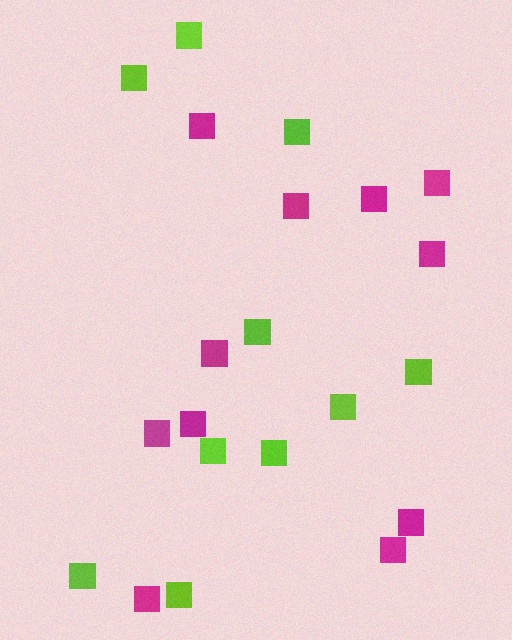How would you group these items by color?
There are 2 groups: one group of magenta squares (11) and one group of lime squares (10).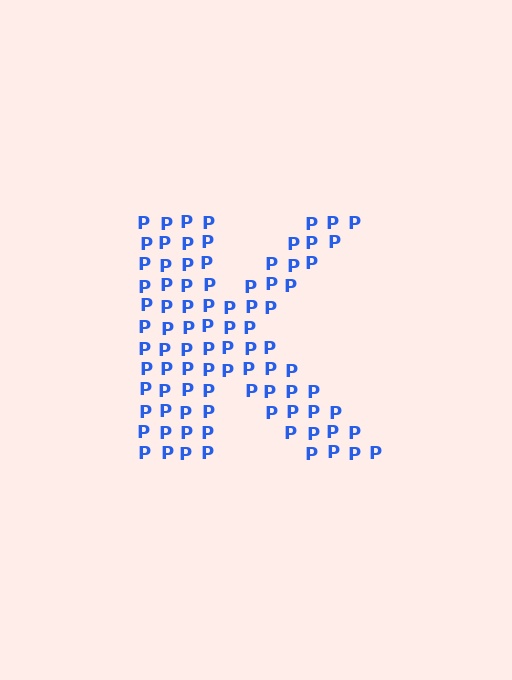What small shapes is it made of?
It is made of small letter P's.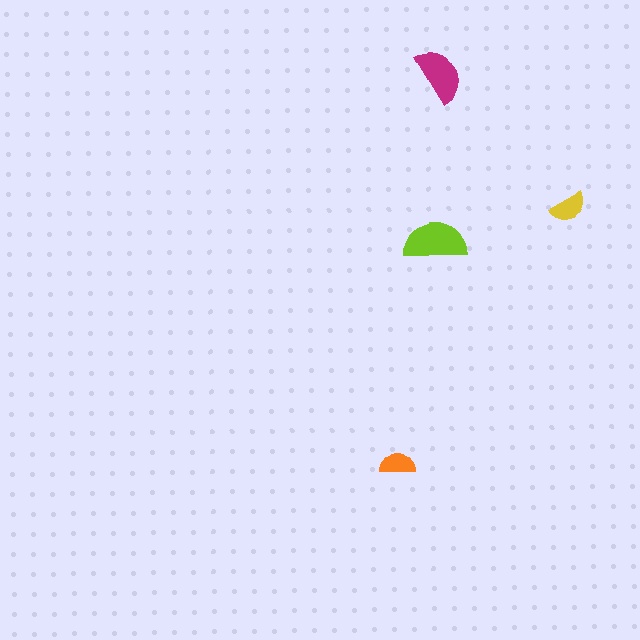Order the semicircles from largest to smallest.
the lime one, the magenta one, the yellow one, the orange one.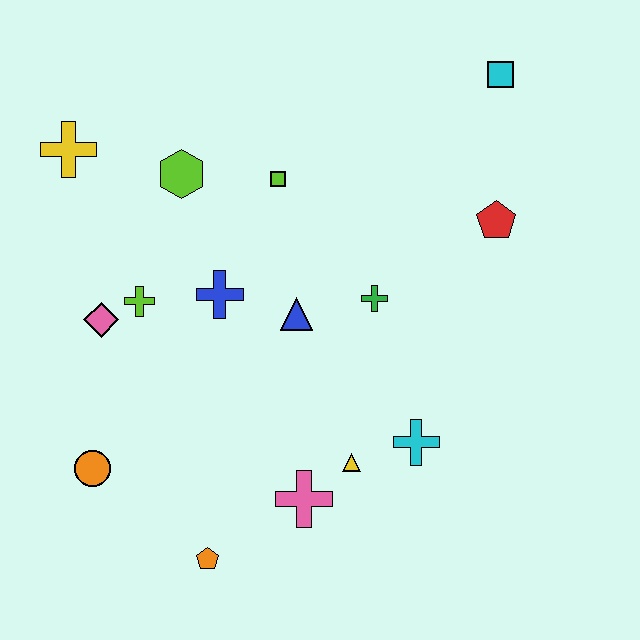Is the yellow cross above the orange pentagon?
Yes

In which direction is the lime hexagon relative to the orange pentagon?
The lime hexagon is above the orange pentagon.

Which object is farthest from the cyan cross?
The yellow cross is farthest from the cyan cross.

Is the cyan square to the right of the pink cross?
Yes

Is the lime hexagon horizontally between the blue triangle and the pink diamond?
Yes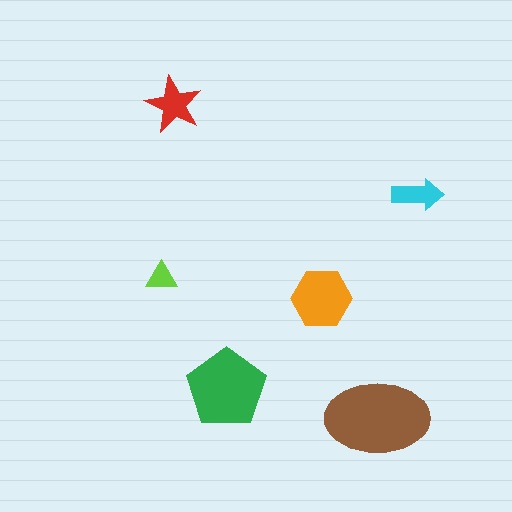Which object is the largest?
The brown ellipse.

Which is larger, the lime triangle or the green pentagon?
The green pentagon.